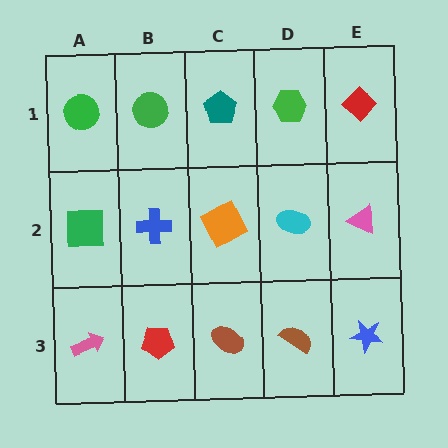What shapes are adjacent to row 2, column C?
A teal pentagon (row 1, column C), a brown ellipse (row 3, column C), a blue cross (row 2, column B), a cyan ellipse (row 2, column D).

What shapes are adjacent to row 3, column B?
A blue cross (row 2, column B), a pink arrow (row 3, column A), a brown ellipse (row 3, column C).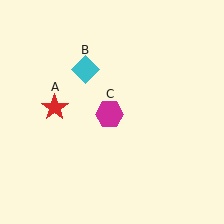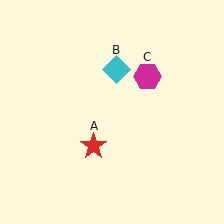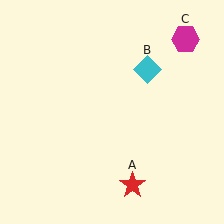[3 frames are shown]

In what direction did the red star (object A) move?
The red star (object A) moved down and to the right.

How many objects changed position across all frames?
3 objects changed position: red star (object A), cyan diamond (object B), magenta hexagon (object C).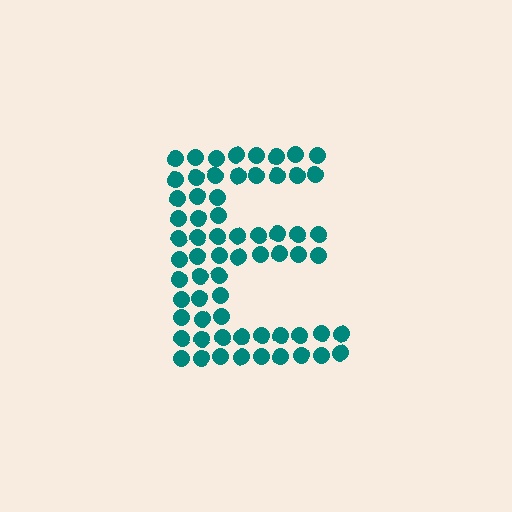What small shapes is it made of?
It is made of small circles.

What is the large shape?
The large shape is the letter E.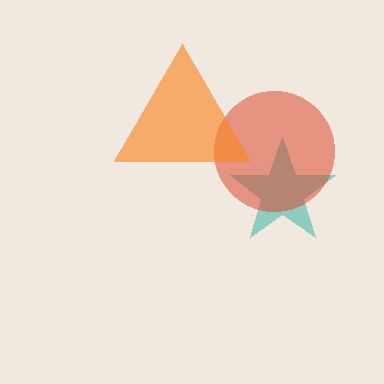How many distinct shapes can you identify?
There are 3 distinct shapes: a teal star, a red circle, an orange triangle.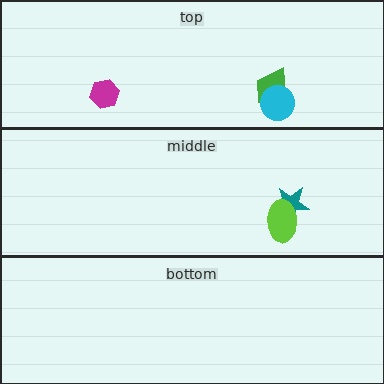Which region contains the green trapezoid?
The top region.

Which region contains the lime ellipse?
The middle region.